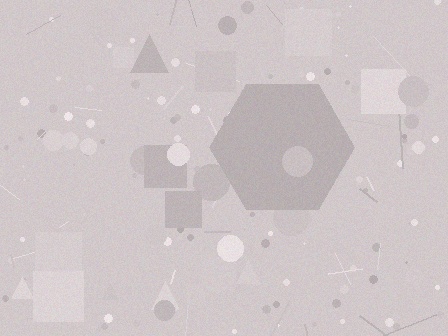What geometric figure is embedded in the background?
A hexagon is embedded in the background.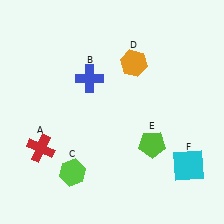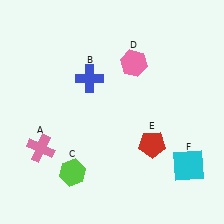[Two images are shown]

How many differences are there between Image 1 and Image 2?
There are 3 differences between the two images.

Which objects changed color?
A changed from red to pink. D changed from orange to pink. E changed from lime to red.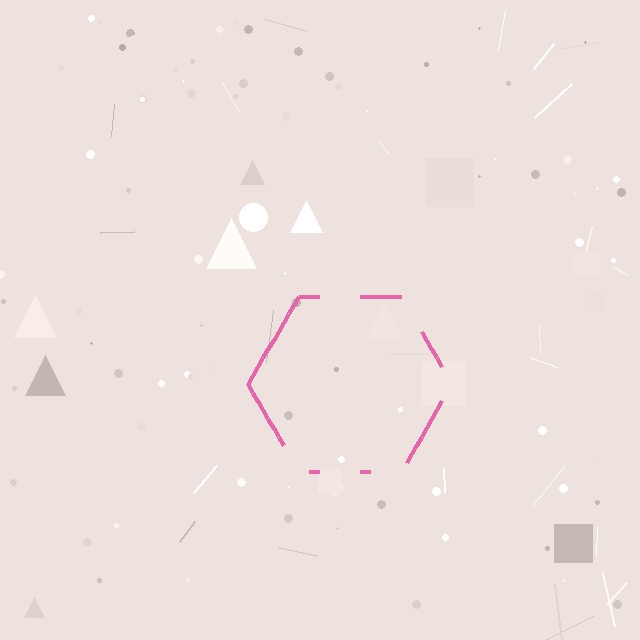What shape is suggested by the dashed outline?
The dashed outline suggests a hexagon.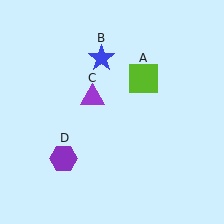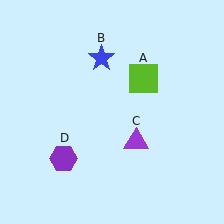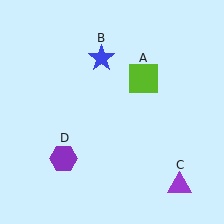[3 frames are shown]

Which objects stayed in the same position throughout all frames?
Lime square (object A) and blue star (object B) and purple hexagon (object D) remained stationary.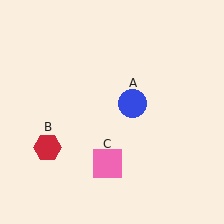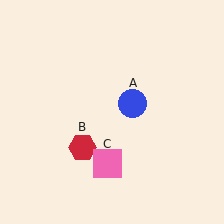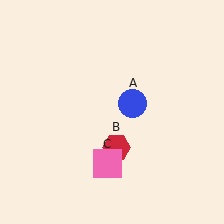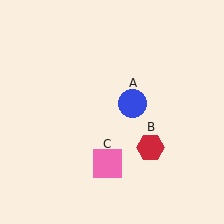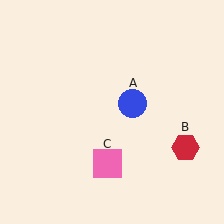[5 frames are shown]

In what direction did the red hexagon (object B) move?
The red hexagon (object B) moved right.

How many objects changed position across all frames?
1 object changed position: red hexagon (object B).